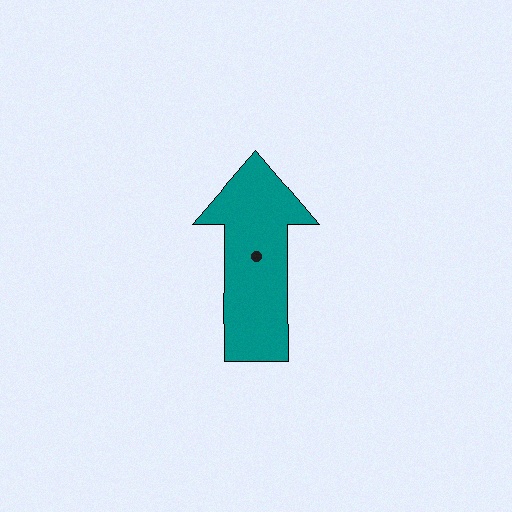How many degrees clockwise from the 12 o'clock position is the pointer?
Approximately 0 degrees.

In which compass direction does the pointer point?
North.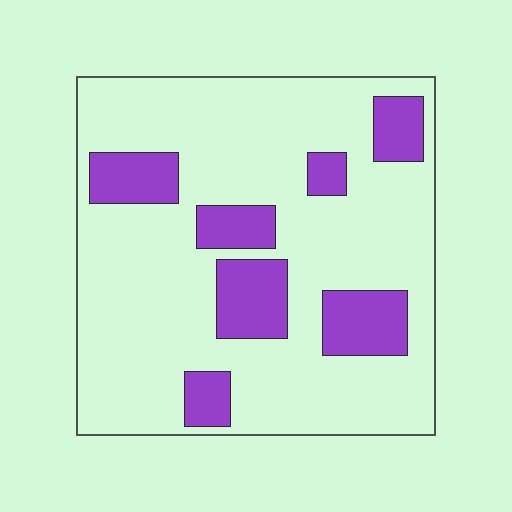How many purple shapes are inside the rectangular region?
7.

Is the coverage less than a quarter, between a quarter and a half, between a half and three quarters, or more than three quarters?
Less than a quarter.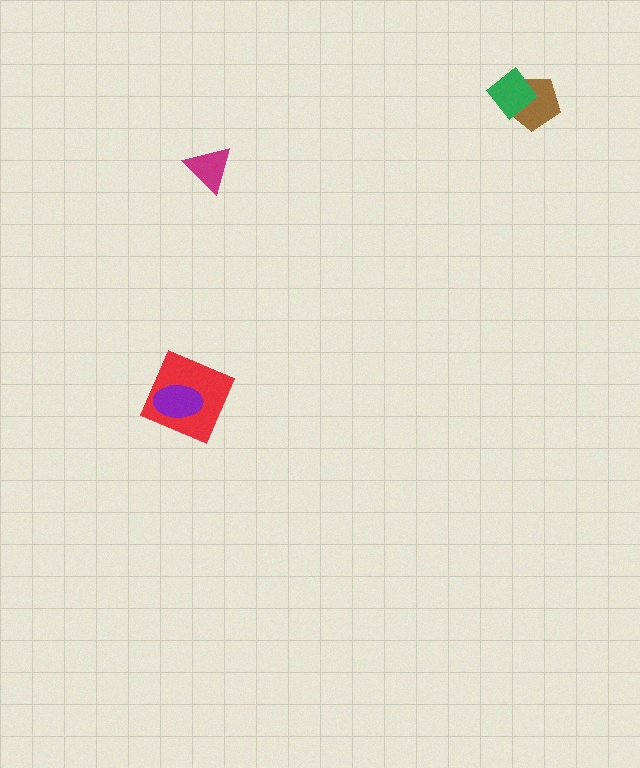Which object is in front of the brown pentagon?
The green diamond is in front of the brown pentagon.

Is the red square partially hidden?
Yes, it is partially covered by another shape.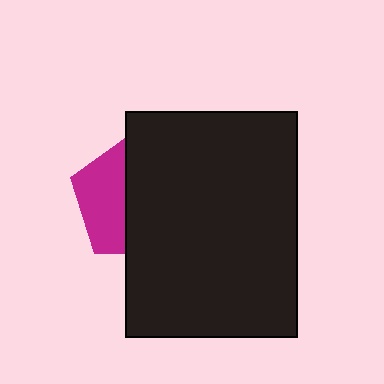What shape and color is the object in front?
The object in front is a black rectangle.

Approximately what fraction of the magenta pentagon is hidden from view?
Roughly 60% of the magenta pentagon is hidden behind the black rectangle.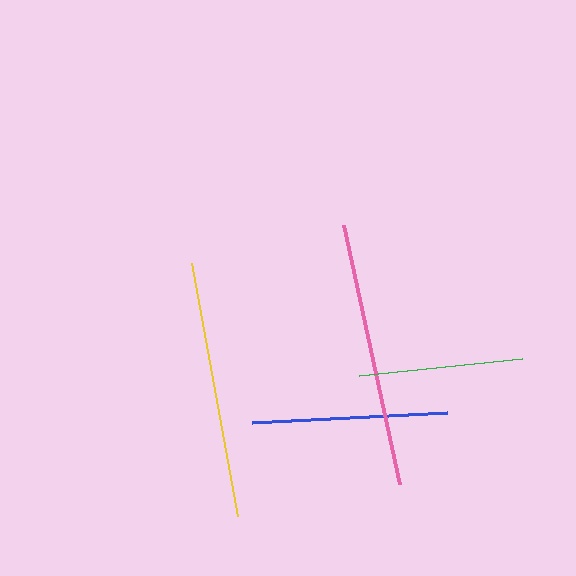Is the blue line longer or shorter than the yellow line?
The yellow line is longer than the blue line.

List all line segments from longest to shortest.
From longest to shortest: pink, yellow, blue, green.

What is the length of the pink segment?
The pink segment is approximately 265 pixels long.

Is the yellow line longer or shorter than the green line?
The yellow line is longer than the green line.